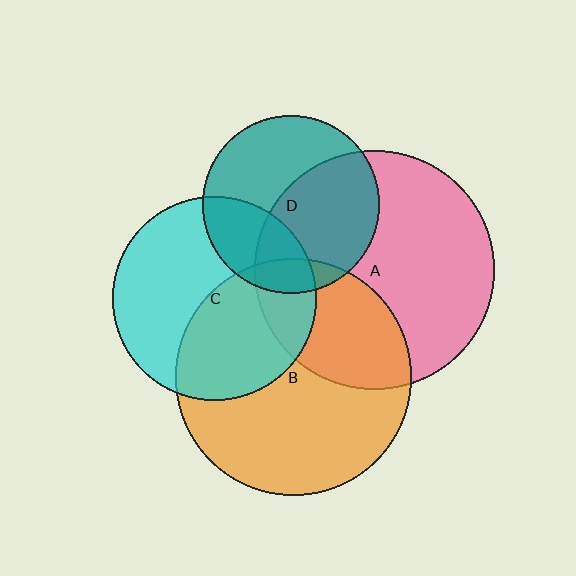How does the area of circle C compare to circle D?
Approximately 1.3 times.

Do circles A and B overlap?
Yes.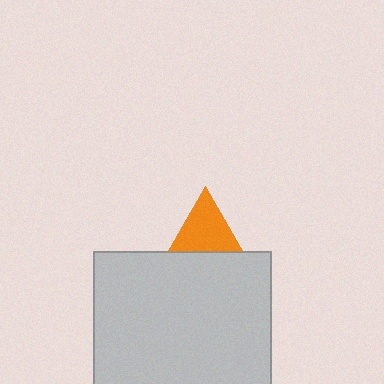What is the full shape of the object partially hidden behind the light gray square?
The partially hidden object is an orange triangle.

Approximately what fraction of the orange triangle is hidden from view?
Roughly 58% of the orange triangle is hidden behind the light gray square.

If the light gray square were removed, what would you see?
You would see the complete orange triangle.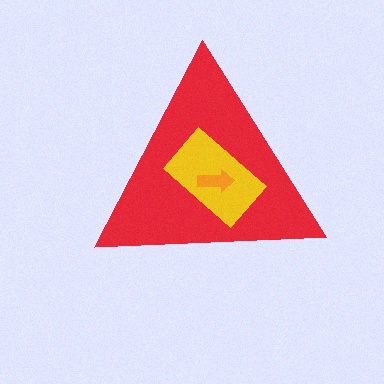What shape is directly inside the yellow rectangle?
The orange arrow.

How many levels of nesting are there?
3.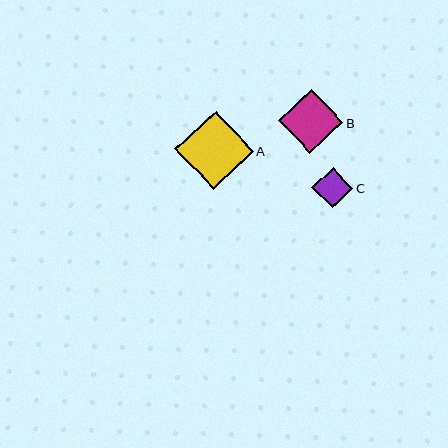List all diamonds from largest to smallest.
From largest to smallest: A, B, C.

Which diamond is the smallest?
Diamond C is the smallest with a size of approximately 41 pixels.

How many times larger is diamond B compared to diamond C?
Diamond B is approximately 1.6 times the size of diamond C.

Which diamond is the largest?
Diamond A is the largest with a size of approximately 79 pixels.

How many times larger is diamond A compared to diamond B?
Diamond A is approximately 1.2 times the size of diamond B.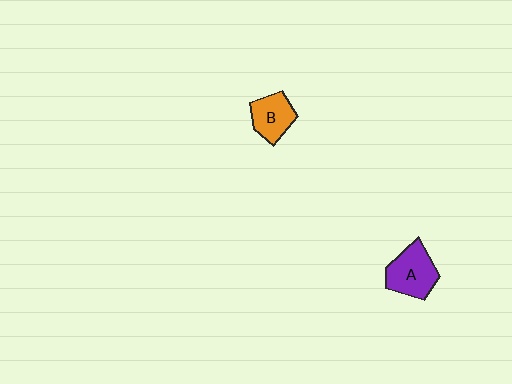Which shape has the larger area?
Shape A (purple).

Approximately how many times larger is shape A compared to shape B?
Approximately 1.3 times.